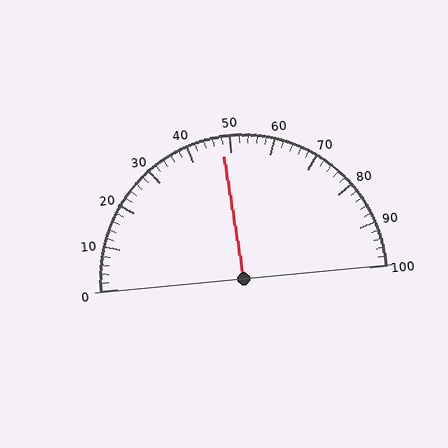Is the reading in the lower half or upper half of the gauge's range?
The reading is in the lower half of the range (0 to 100).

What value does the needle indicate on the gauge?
The needle indicates approximately 48.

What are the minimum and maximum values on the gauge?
The gauge ranges from 0 to 100.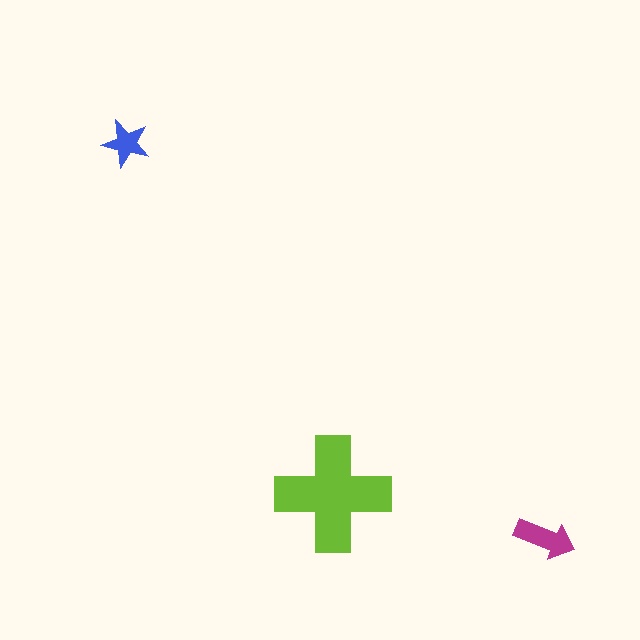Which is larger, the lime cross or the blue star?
The lime cross.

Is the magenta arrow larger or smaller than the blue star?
Larger.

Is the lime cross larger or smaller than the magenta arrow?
Larger.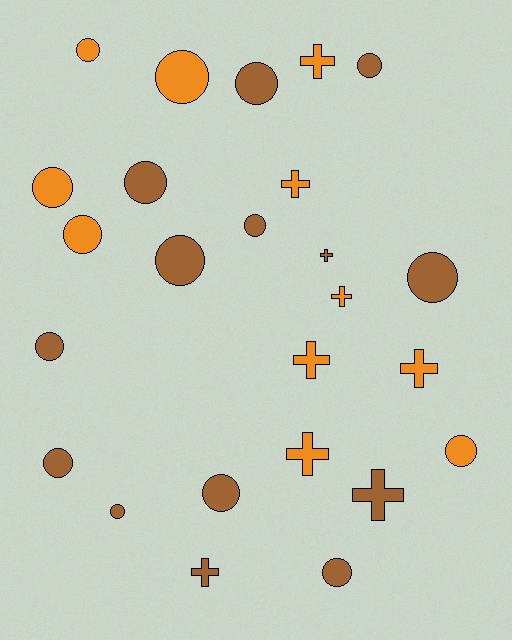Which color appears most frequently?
Brown, with 14 objects.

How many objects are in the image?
There are 25 objects.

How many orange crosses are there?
There are 6 orange crosses.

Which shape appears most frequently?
Circle, with 16 objects.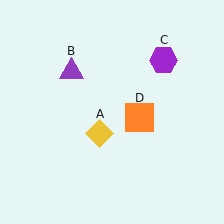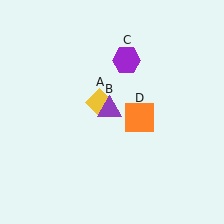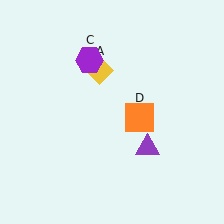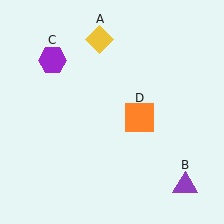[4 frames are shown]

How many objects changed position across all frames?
3 objects changed position: yellow diamond (object A), purple triangle (object B), purple hexagon (object C).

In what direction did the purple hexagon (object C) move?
The purple hexagon (object C) moved left.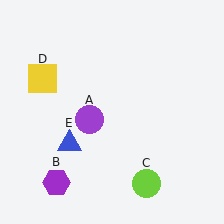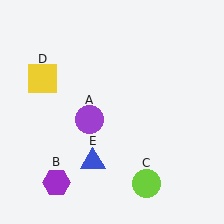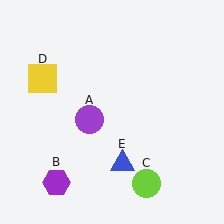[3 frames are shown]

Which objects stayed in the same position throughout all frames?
Purple circle (object A) and purple hexagon (object B) and lime circle (object C) and yellow square (object D) remained stationary.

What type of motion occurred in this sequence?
The blue triangle (object E) rotated counterclockwise around the center of the scene.